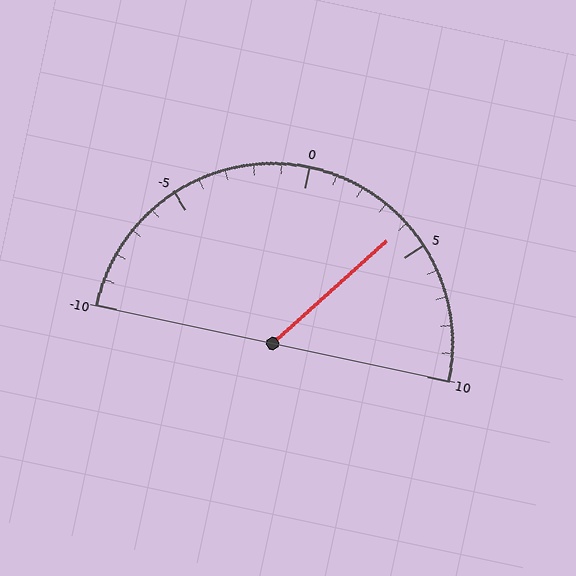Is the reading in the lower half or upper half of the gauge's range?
The reading is in the upper half of the range (-10 to 10).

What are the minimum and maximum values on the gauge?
The gauge ranges from -10 to 10.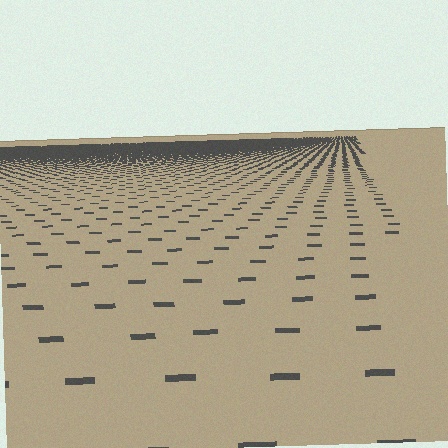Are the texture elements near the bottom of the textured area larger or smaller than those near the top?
Larger. Near the bottom, elements are closer to the viewer and appear at a bigger on-screen size.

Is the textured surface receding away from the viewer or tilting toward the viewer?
The surface is receding away from the viewer. Texture elements get smaller and denser toward the top.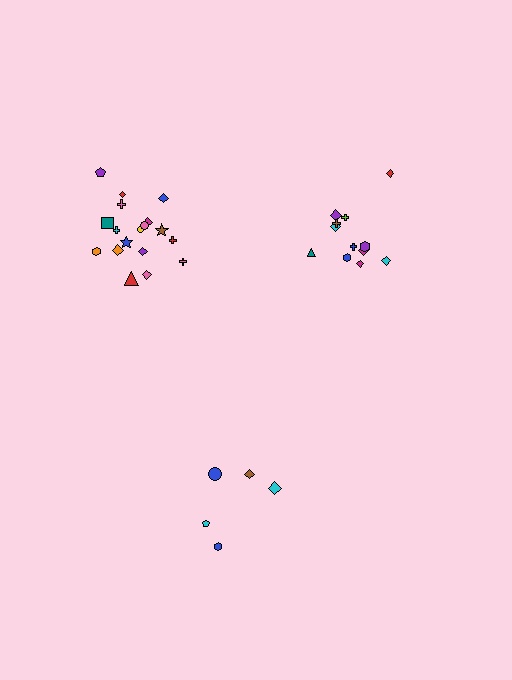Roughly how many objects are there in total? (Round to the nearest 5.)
Roughly 35 objects in total.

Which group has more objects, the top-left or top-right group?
The top-left group.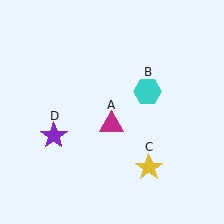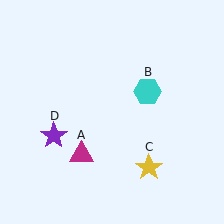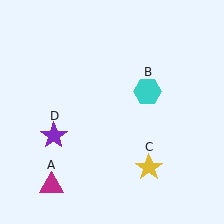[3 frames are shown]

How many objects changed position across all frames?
1 object changed position: magenta triangle (object A).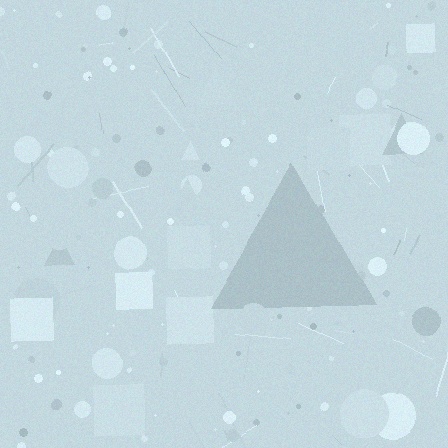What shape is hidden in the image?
A triangle is hidden in the image.